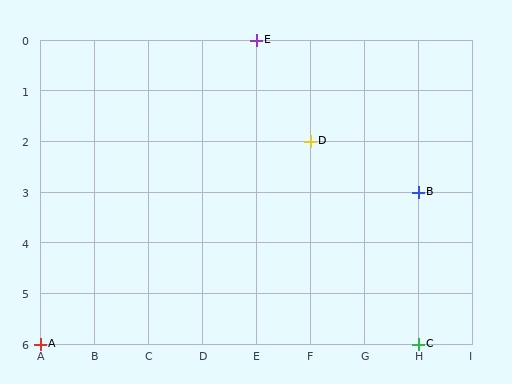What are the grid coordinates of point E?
Point E is at grid coordinates (E, 0).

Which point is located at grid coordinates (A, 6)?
Point A is at (A, 6).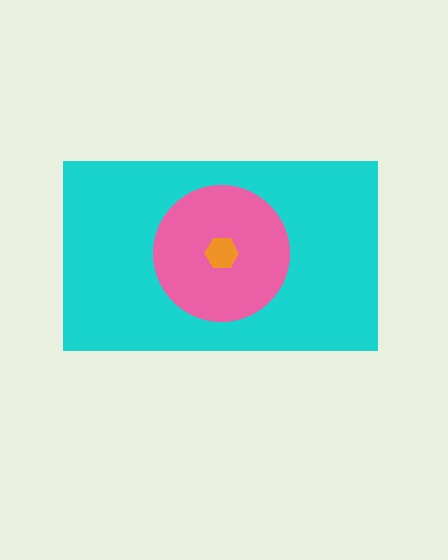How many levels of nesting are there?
3.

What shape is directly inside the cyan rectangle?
The pink circle.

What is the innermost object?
The orange hexagon.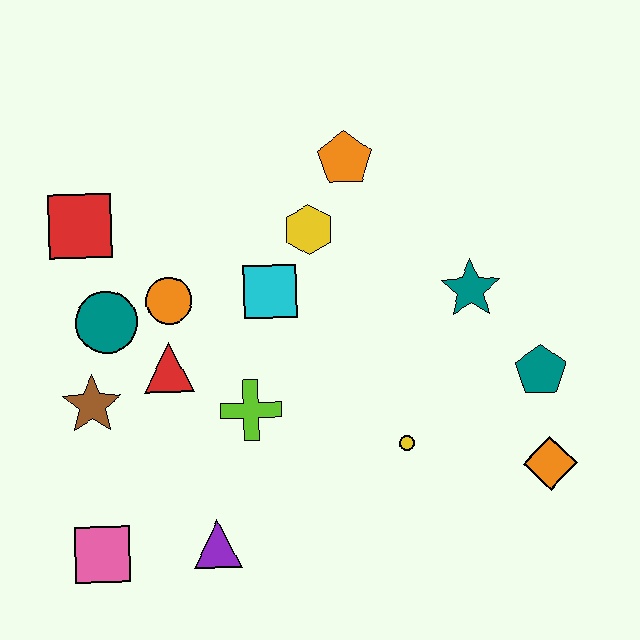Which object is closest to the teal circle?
The orange circle is closest to the teal circle.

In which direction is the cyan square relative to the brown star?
The cyan square is to the right of the brown star.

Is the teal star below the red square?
Yes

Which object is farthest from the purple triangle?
The orange pentagon is farthest from the purple triangle.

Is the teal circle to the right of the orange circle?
No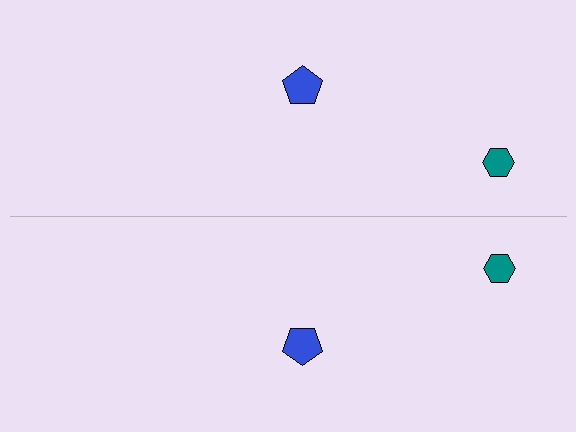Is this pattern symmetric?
Yes, this pattern has bilateral (reflection) symmetry.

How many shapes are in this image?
There are 4 shapes in this image.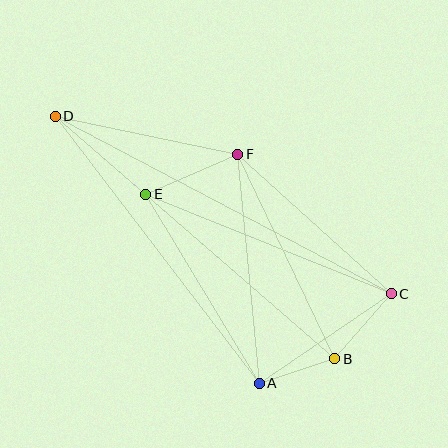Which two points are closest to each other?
Points A and B are closest to each other.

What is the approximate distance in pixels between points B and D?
The distance between B and D is approximately 370 pixels.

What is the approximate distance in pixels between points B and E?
The distance between B and E is approximately 250 pixels.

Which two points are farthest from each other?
Points C and D are farthest from each other.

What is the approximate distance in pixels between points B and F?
The distance between B and F is approximately 226 pixels.